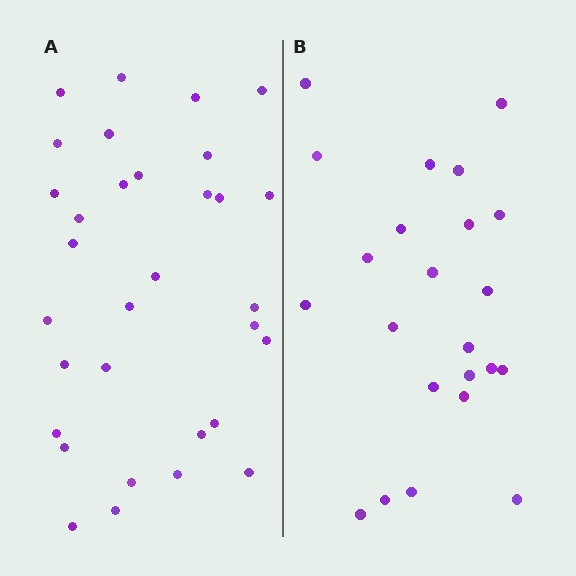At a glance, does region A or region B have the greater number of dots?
Region A (the left region) has more dots.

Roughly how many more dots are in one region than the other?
Region A has roughly 8 or so more dots than region B.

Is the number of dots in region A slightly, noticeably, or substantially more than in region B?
Region A has noticeably more, but not dramatically so. The ratio is roughly 1.4 to 1.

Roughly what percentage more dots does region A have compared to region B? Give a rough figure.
About 40% more.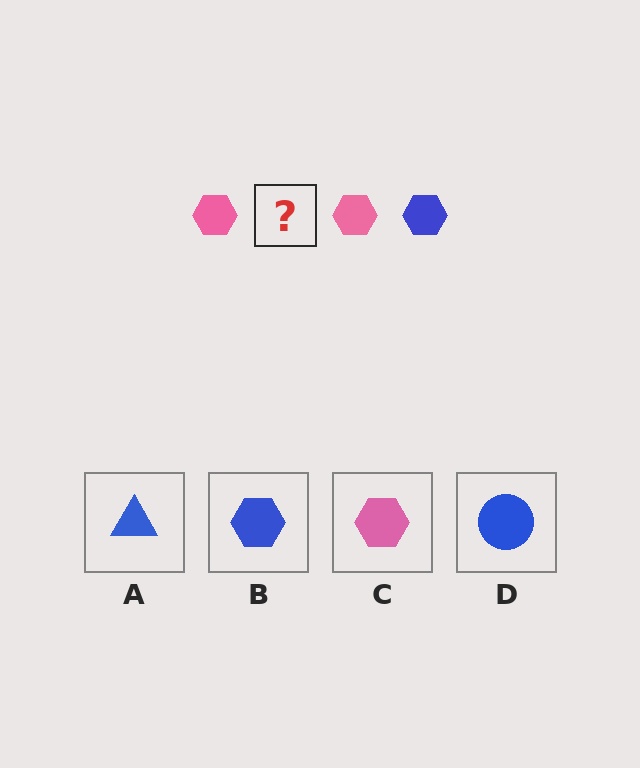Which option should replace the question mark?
Option B.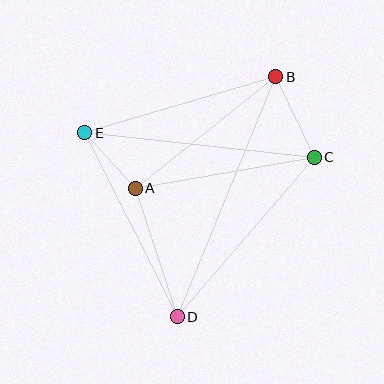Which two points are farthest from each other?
Points B and D are farthest from each other.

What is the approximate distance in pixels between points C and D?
The distance between C and D is approximately 210 pixels.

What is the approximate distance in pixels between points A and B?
The distance between A and B is approximately 180 pixels.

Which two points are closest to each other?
Points A and E are closest to each other.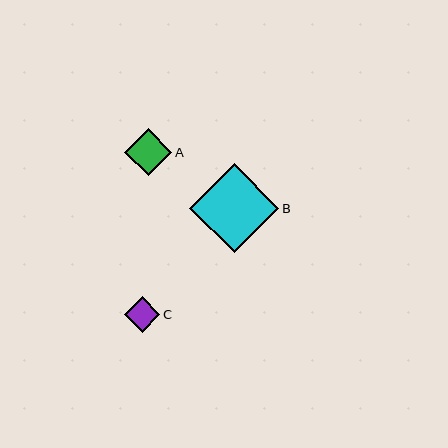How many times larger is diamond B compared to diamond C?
Diamond B is approximately 2.5 times the size of diamond C.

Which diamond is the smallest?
Diamond C is the smallest with a size of approximately 35 pixels.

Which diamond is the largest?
Diamond B is the largest with a size of approximately 89 pixels.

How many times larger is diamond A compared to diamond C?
Diamond A is approximately 1.3 times the size of diamond C.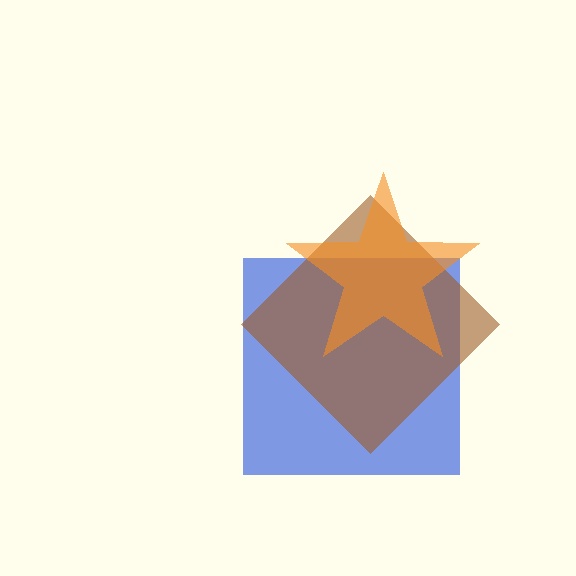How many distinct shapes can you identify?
There are 3 distinct shapes: a blue square, a brown diamond, an orange star.